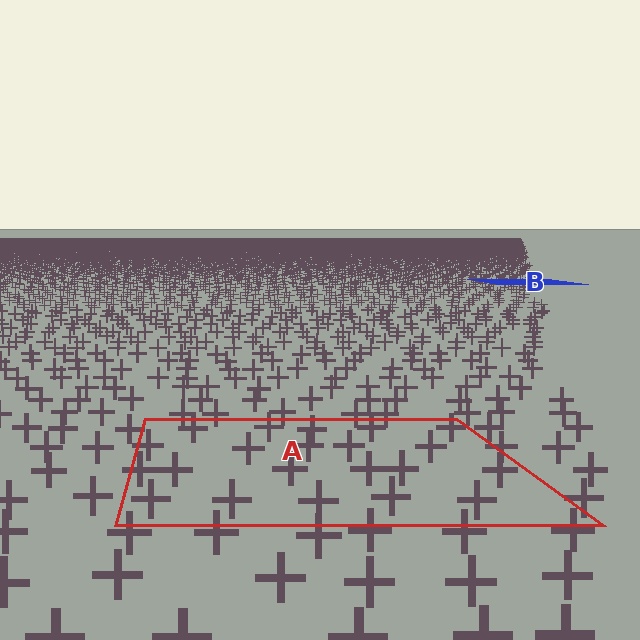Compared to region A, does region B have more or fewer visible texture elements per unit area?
Region B has more texture elements per unit area — they are packed more densely because it is farther away.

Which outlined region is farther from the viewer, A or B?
Region B is farther from the viewer — the texture elements inside it appear smaller and more densely packed.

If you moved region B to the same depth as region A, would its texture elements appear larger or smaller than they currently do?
They would appear larger. At a closer depth, the same texture elements are projected at a bigger on-screen size.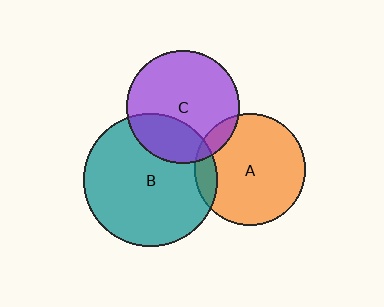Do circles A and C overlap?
Yes.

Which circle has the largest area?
Circle B (teal).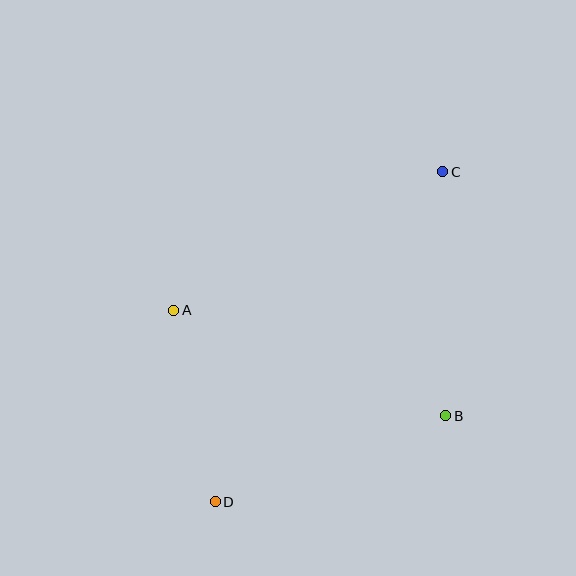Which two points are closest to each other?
Points A and D are closest to each other.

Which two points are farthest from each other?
Points C and D are farthest from each other.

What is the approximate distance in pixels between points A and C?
The distance between A and C is approximately 302 pixels.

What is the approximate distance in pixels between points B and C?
The distance between B and C is approximately 244 pixels.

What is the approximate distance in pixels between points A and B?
The distance between A and B is approximately 292 pixels.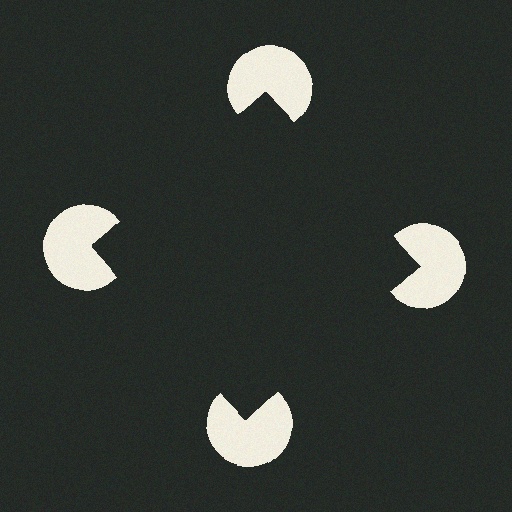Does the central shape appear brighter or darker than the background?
It typically appears slightly darker than the background, even though no actual brightness change is drawn.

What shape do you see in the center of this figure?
An illusory square — its edges are inferred from the aligned wedge cuts in the pac-man discs, not physically drawn.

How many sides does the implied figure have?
4 sides.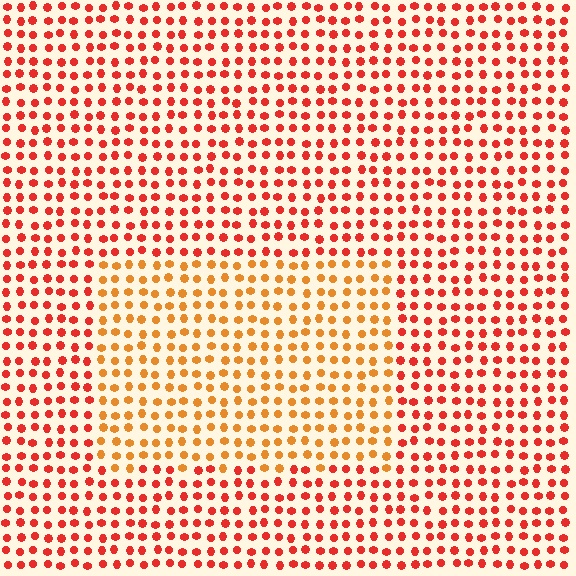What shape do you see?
I see a rectangle.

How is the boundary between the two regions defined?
The boundary is defined purely by a slight shift in hue (about 30 degrees). Spacing, size, and orientation are identical on both sides.